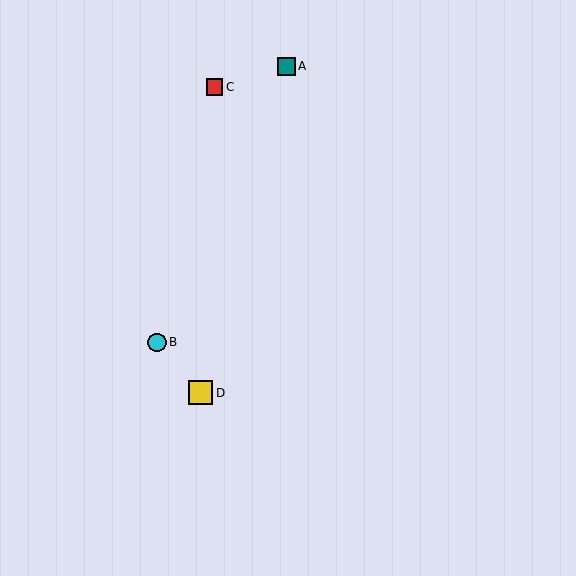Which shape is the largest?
The yellow square (labeled D) is the largest.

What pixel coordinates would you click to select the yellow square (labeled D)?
Click at (201, 393) to select the yellow square D.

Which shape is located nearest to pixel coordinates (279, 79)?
The teal square (labeled A) at (287, 66) is nearest to that location.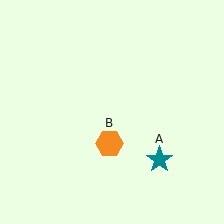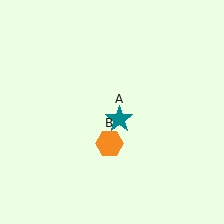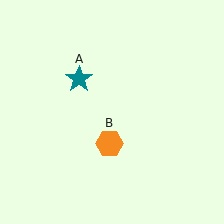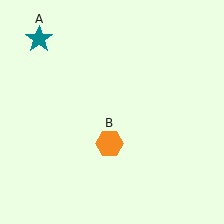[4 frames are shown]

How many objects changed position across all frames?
1 object changed position: teal star (object A).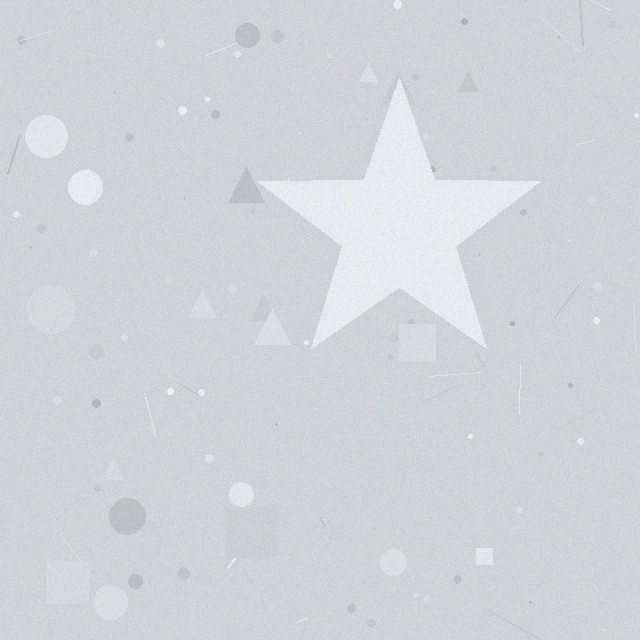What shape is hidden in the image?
A star is hidden in the image.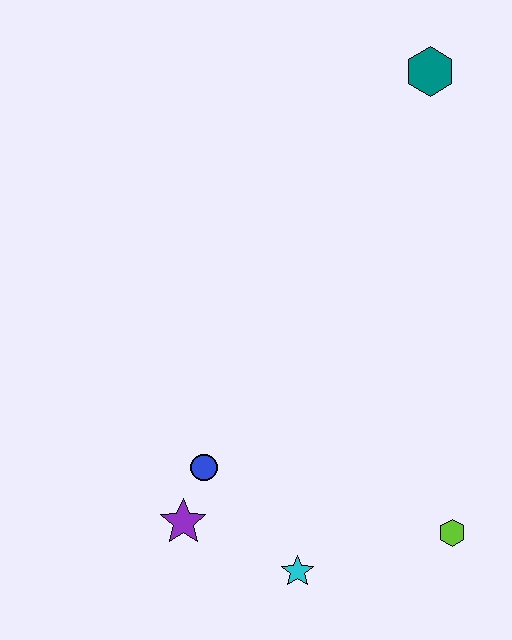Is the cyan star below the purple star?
Yes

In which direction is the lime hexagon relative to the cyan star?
The lime hexagon is to the right of the cyan star.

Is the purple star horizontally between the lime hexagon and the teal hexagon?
No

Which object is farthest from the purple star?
The teal hexagon is farthest from the purple star.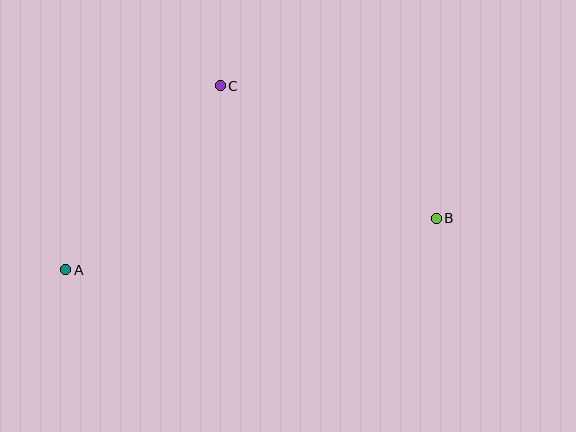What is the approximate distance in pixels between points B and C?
The distance between B and C is approximately 253 pixels.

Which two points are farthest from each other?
Points A and B are farthest from each other.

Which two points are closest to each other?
Points A and C are closest to each other.